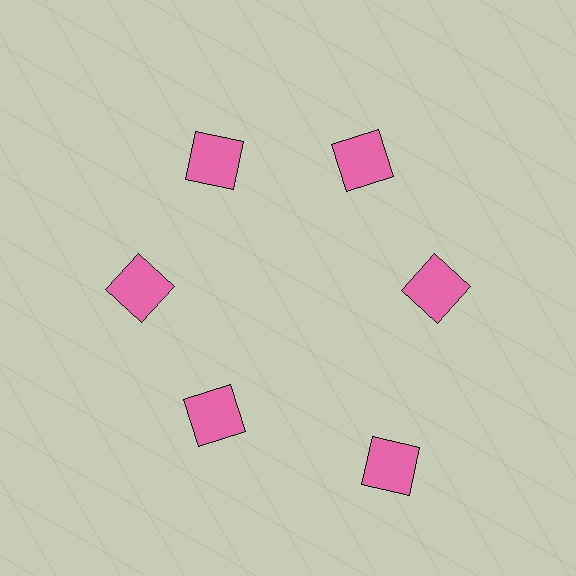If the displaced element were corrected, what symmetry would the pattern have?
It would have 6-fold rotational symmetry — the pattern would map onto itself every 60 degrees.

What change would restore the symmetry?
The symmetry would be restored by moving it inward, back onto the ring so that all 6 squares sit at equal angles and equal distance from the center.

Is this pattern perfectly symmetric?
No. The 6 pink squares are arranged in a ring, but one element near the 5 o'clock position is pushed outward from the center, breaking the 6-fold rotational symmetry.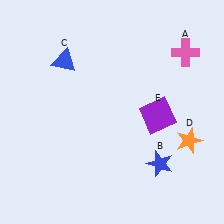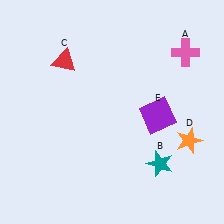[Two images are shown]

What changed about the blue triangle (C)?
In Image 1, C is blue. In Image 2, it changed to red.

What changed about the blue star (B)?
In Image 1, B is blue. In Image 2, it changed to teal.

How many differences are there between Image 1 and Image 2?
There are 2 differences between the two images.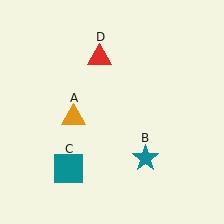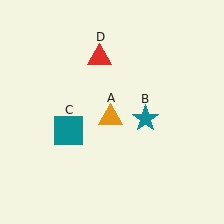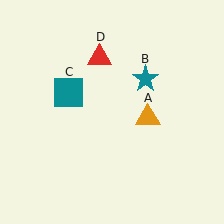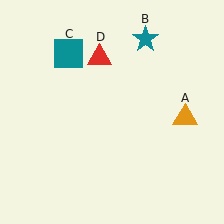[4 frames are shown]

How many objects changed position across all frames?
3 objects changed position: orange triangle (object A), teal star (object B), teal square (object C).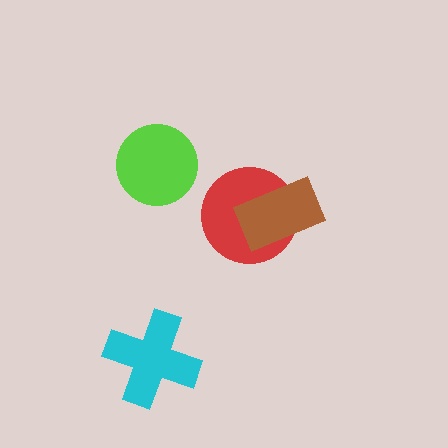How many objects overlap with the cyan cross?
0 objects overlap with the cyan cross.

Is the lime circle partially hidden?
No, no other shape covers it.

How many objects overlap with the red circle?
1 object overlaps with the red circle.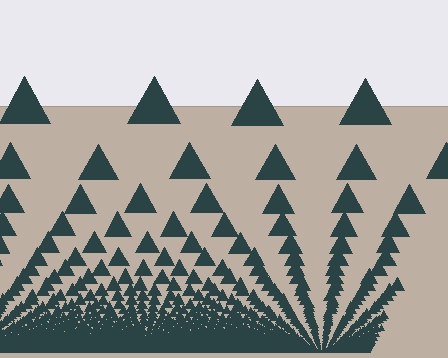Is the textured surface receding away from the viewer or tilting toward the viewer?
The surface appears to tilt toward the viewer. Texture elements get larger and sparser toward the top.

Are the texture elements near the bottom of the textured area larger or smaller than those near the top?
Smaller. The gradient is inverted — elements near the bottom are smaller and denser.